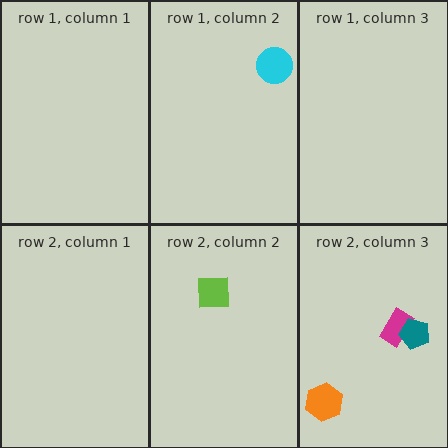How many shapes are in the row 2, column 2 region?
1.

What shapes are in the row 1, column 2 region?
The cyan circle.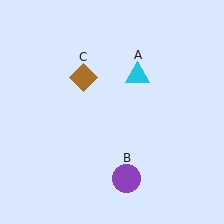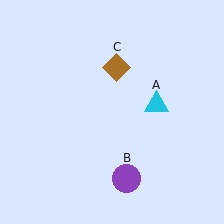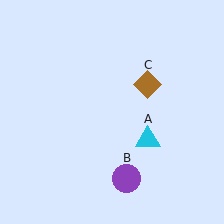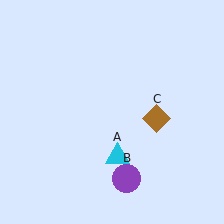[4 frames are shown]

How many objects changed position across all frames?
2 objects changed position: cyan triangle (object A), brown diamond (object C).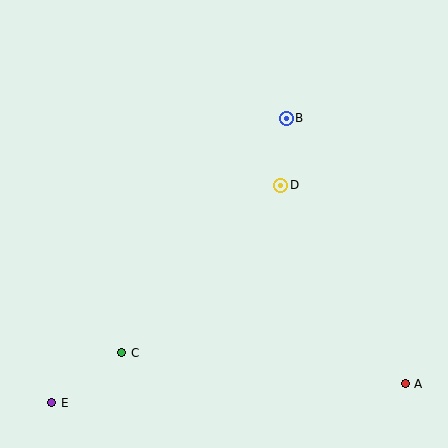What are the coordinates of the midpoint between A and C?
The midpoint between A and C is at (263, 368).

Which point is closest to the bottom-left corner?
Point E is closest to the bottom-left corner.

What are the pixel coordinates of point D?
Point D is at (281, 185).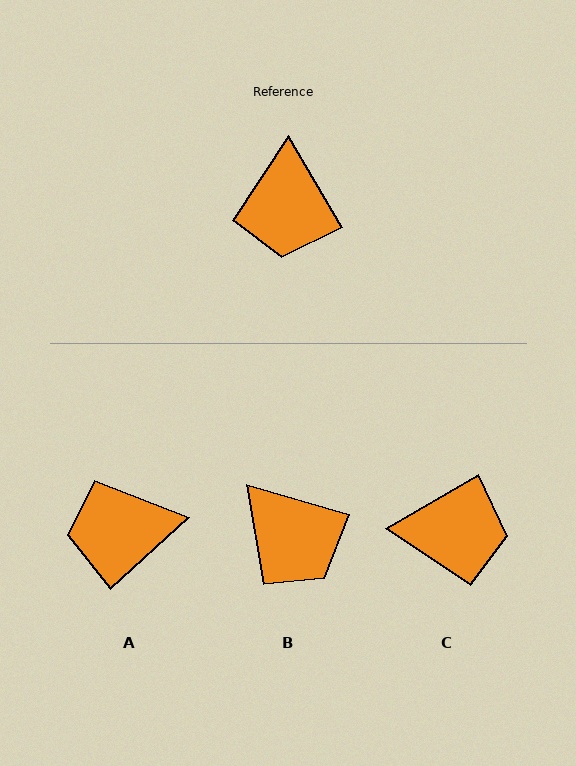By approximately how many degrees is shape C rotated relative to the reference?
Approximately 90 degrees counter-clockwise.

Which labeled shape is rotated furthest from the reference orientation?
C, about 90 degrees away.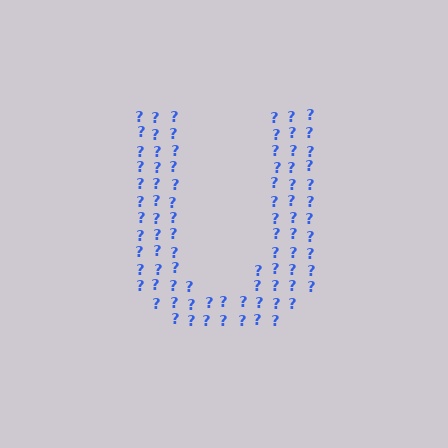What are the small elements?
The small elements are question marks.